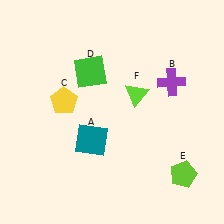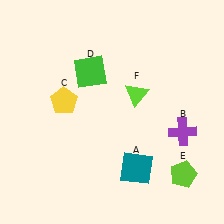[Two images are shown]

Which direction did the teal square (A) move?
The teal square (A) moved right.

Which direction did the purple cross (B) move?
The purple cross (B) moved down.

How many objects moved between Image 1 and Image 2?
2 objects moved between the two images.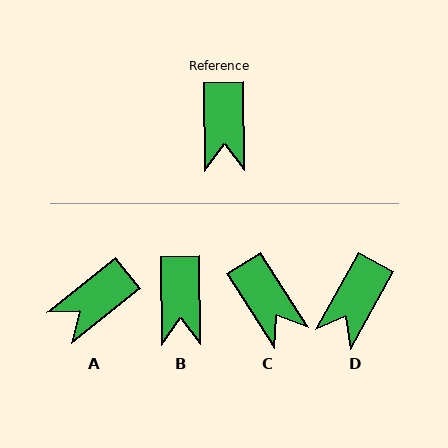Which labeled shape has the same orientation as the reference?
B.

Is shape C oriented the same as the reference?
No, it is off by about 32 degrees.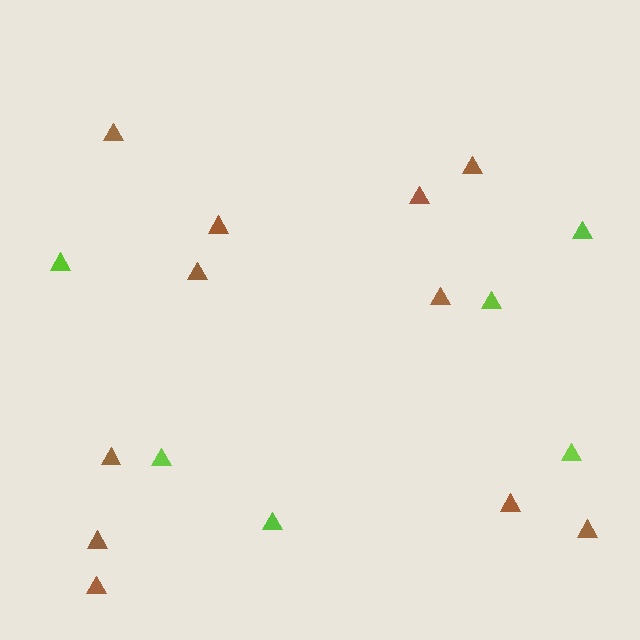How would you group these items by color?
There are 2 groups: one group of lime triangles (6) and one group of brown triangles (11).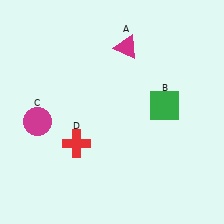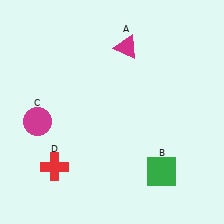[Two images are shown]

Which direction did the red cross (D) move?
The red cross (D) moved down.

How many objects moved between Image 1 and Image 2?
2 objects moved between the two images.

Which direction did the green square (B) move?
The green square (B) moved down.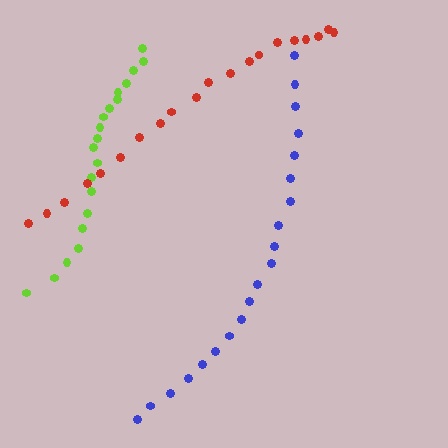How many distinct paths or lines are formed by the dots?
There are 3 distinct paths.